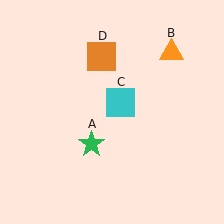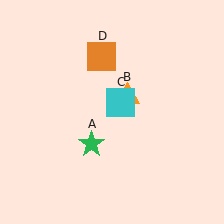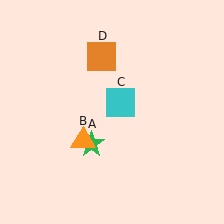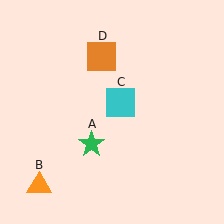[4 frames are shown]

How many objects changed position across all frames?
1 object changed position: orange triangle (object B).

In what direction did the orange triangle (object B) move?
The orange triangle (object B) moved down and to the left.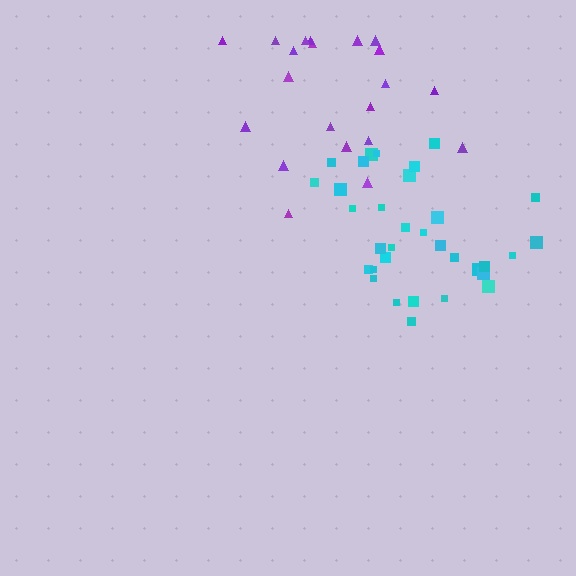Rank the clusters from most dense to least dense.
cyan, purple.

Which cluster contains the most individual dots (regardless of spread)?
Cyan (33).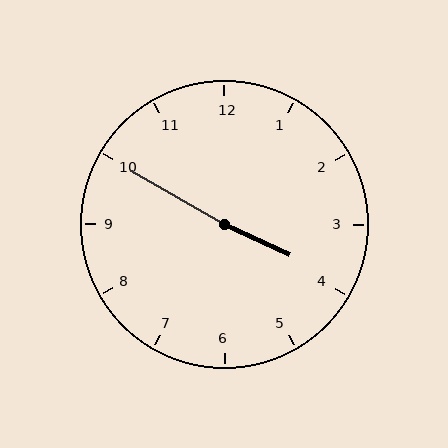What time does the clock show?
3:50.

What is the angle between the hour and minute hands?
Approximately 175 degrees.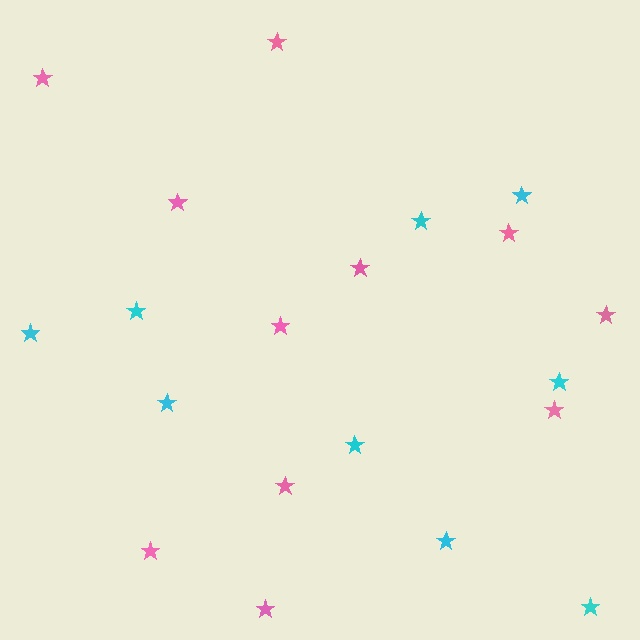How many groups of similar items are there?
There are 2 groups: one group of cyan stars (9) and one group of pink stars (11).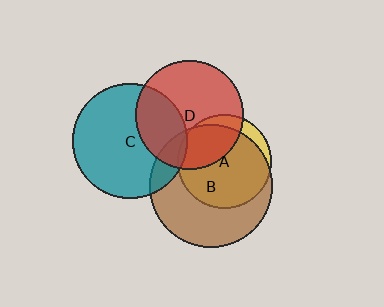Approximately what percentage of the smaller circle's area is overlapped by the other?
Approximately 15%.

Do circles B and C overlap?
Yes.